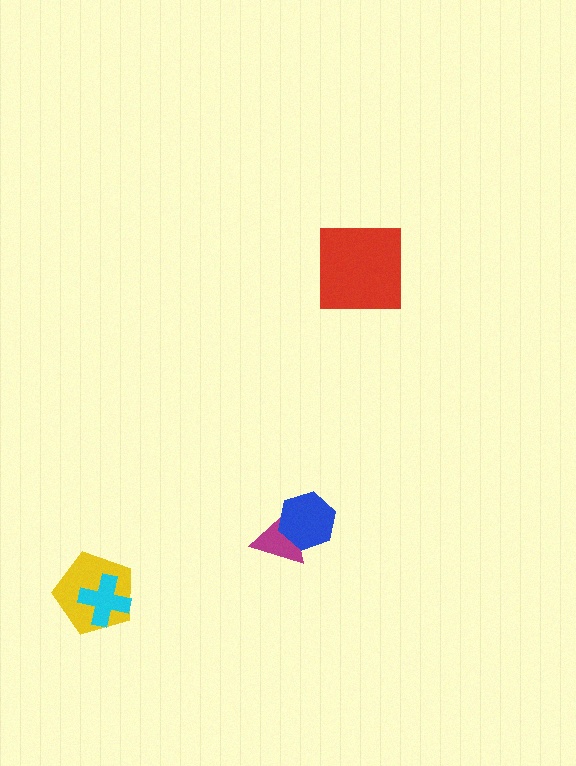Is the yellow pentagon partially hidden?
Yes, it is partially covered by another shape.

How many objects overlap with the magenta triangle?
1 object overlaps with the magenta triangle.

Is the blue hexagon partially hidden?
No, no other shape covers it.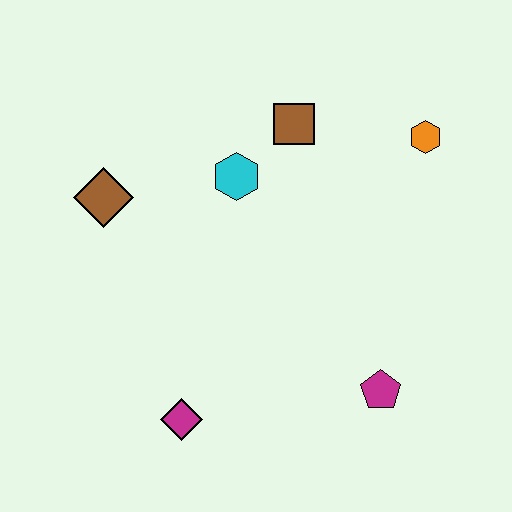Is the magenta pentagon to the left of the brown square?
No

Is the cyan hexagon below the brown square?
Yes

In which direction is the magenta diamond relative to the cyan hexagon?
The magenta diamond is below the cyan hexagon.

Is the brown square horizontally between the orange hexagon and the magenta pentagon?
No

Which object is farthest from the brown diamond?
The magenta pentagon is farthest from the brown diamond.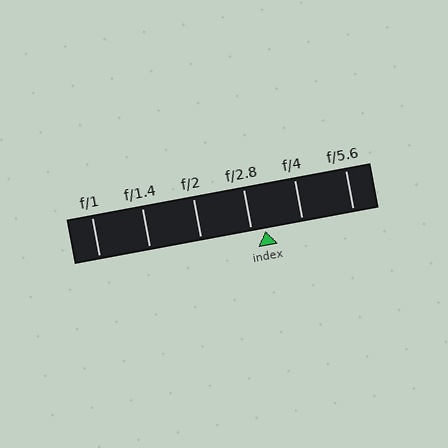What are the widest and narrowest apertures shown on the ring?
The widest aperture shown is f/1 and the narrowest is f/5.6.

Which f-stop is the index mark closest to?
The index mark is closest to f/2.8.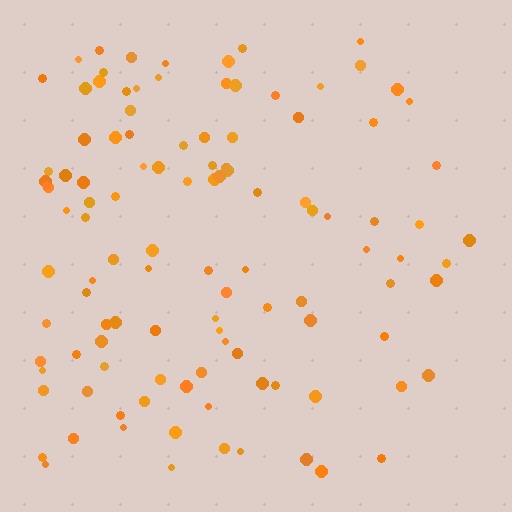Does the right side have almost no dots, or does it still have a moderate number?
Still a moderate number, just noticeably fewer than the left.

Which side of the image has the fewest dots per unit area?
The right.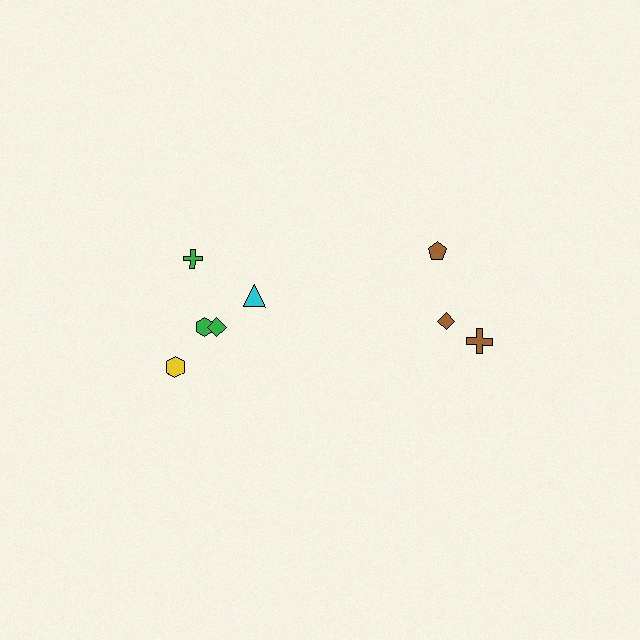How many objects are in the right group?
There are 3 objects.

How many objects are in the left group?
There are 5 objects.